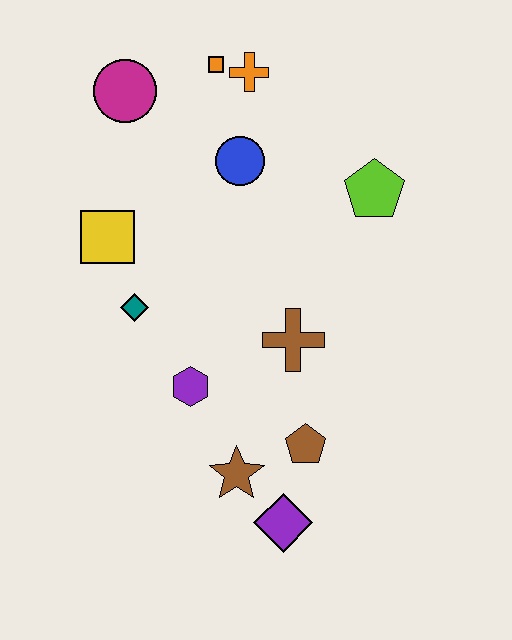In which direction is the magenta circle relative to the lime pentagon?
The magenta circle is to the left of the lime pentagon.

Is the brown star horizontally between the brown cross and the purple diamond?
No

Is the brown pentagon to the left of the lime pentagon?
Yes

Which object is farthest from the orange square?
The purple diamond is farthest from the orange square.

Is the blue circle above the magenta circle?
No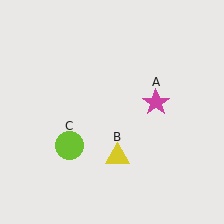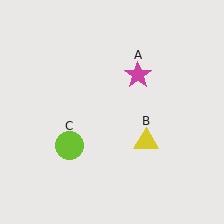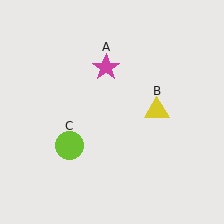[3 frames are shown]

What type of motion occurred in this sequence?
The magenta star (object A), yellow triangle (object B) rotated counterclockwise around the center of the scene.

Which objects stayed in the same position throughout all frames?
Lime circle (object C) remained stationary.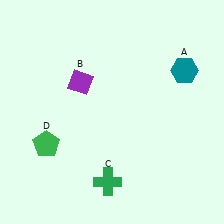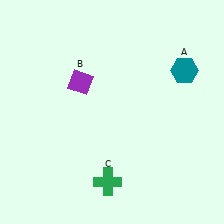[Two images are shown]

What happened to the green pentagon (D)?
The green pentagon (D) was removed in Image 2. It was in the bottom-left area of Image 1.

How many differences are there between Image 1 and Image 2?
There is 1 difference between the two images.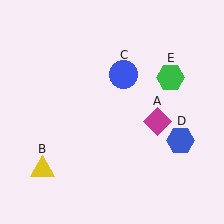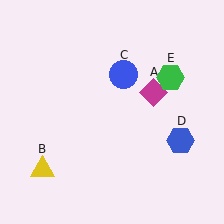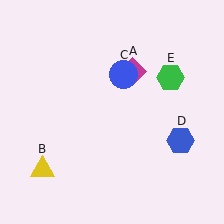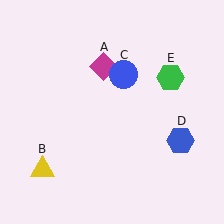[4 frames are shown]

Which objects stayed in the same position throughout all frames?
Yellow triangle (object B) and blue circle (object C) and blue hexagon (object D) and green hexagon (object E) remained stationary.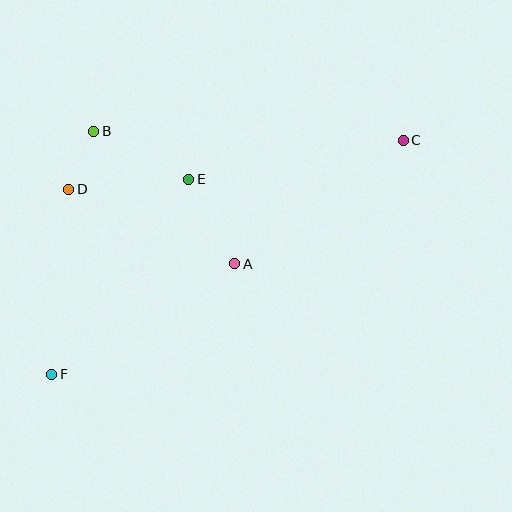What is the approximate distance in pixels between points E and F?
The distance between E and F is approximately 238 pixels.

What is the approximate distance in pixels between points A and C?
The distance between A and C is approximately 209 pixels.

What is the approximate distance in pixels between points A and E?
The distance between A and E is approximately 96 pixels.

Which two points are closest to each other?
Points B and D are closest to each other.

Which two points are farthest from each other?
Points C and F are farthest from each other.